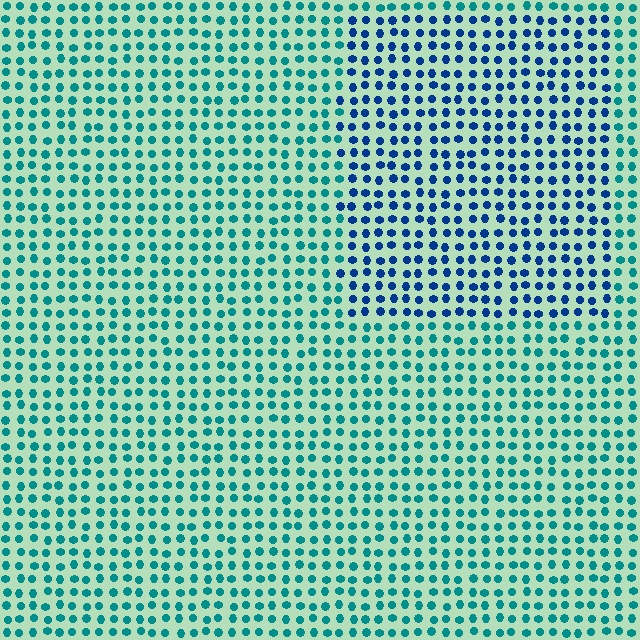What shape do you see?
I see a rectangle.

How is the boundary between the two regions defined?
The boundary is defined purely by a slight shift in hue (about 39 degrees). Spacing, size, and orientation are identical on both sides.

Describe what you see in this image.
The image is filled with small teal elements in a uniform arrangement. A rectangle-shaped region is visible where the elements are tinted to a slightly different hue, forming a subtle color boundary.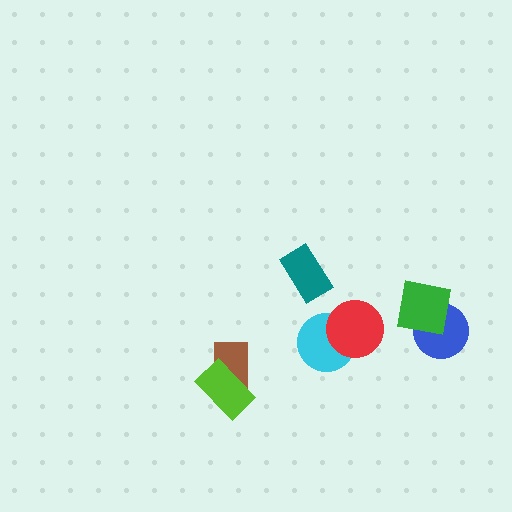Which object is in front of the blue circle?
The green square is in front of the blue circle.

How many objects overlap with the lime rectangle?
1 object overlaps with the lime rectangle.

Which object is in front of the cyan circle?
The red circle is in front of the cyan circle.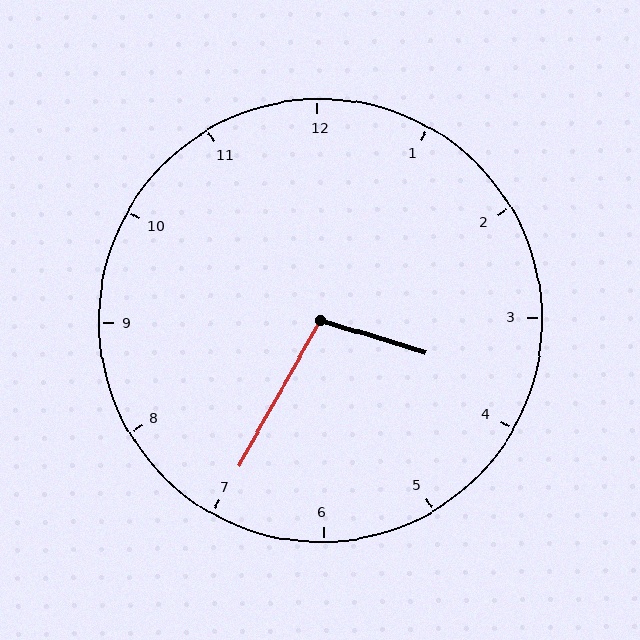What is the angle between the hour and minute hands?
Approximately 102 degrees.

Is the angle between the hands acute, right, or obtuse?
It is obtuse.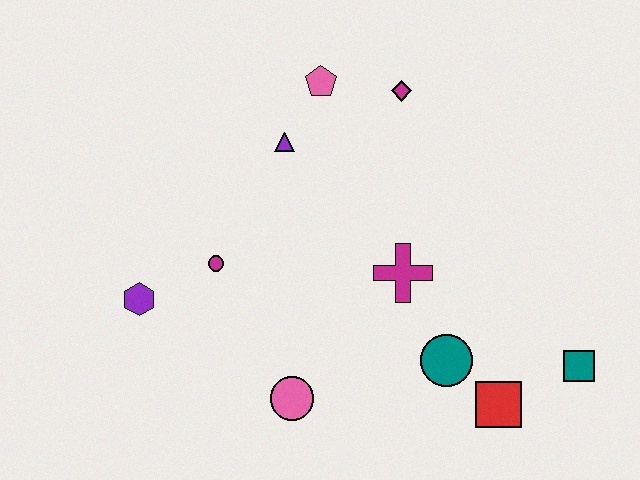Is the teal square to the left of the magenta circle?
No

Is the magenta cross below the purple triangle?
Yes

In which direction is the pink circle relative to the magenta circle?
The pink circle is below the magenta circle.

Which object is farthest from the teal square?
The purple hexagon is farthest from the teal square.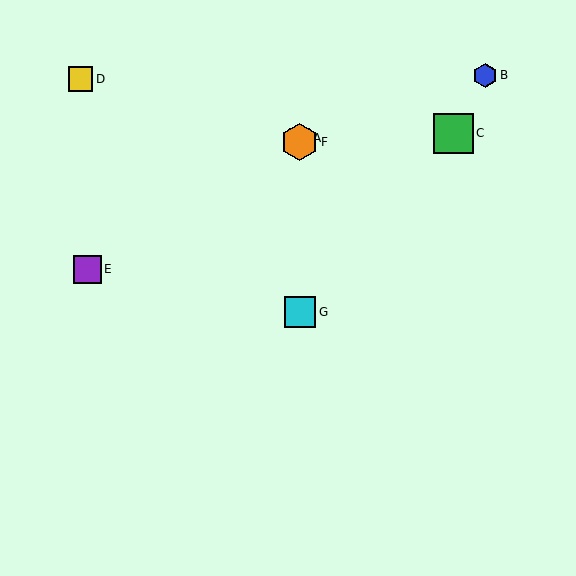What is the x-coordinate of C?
Object C is at x≈453.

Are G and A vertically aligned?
Yes, both are at x≈300.